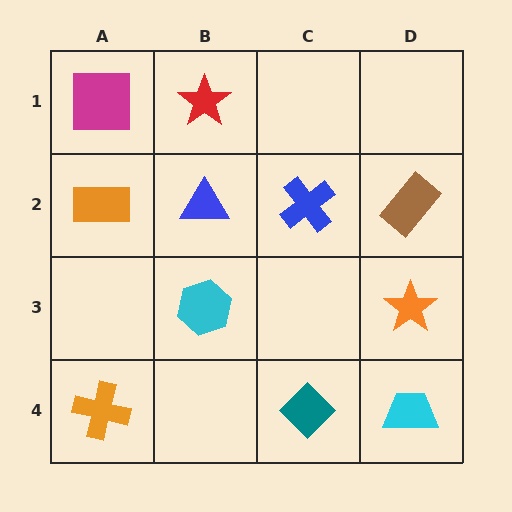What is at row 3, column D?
An orange star.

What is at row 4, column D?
A cyan trapezoid.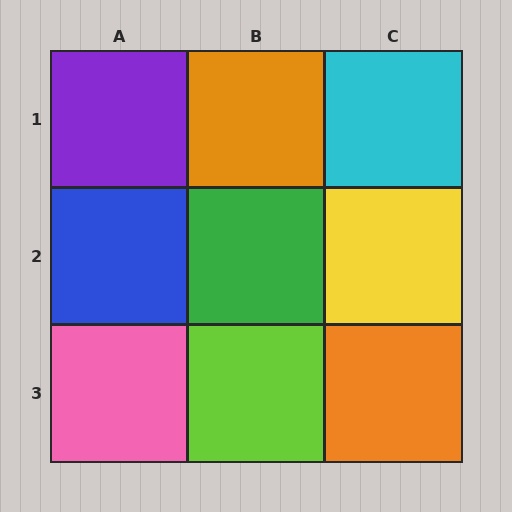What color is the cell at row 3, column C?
Orange.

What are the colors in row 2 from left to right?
Blue, green, yellow.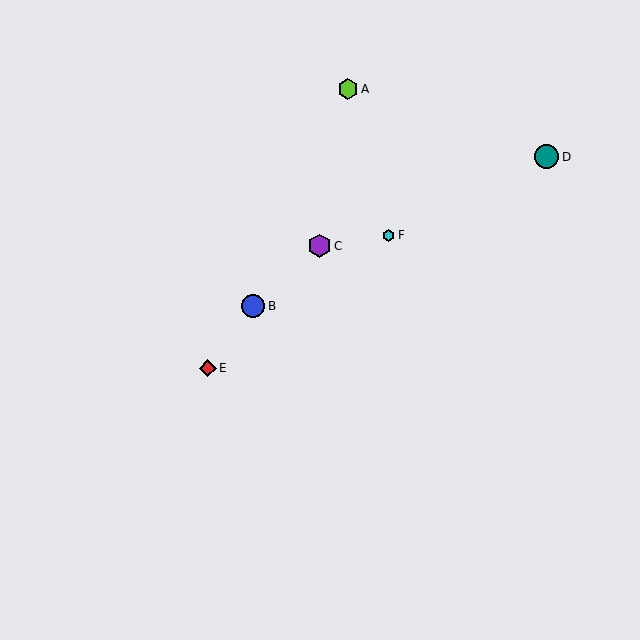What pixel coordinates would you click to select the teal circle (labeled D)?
Click at (547, 157) to select the teal circle D.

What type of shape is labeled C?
Shape C is a purple hexagon.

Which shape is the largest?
The teal circle (labeled D) is the largest.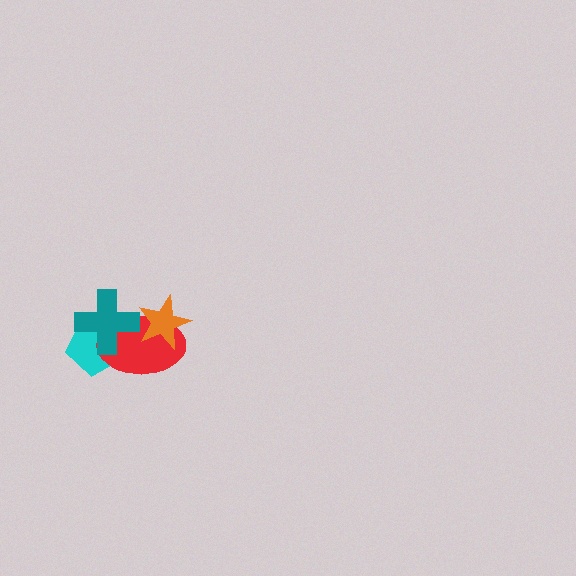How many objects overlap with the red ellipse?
3 objects overlap with the red ellipse.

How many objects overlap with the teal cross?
2 objects overlap with the teal cross.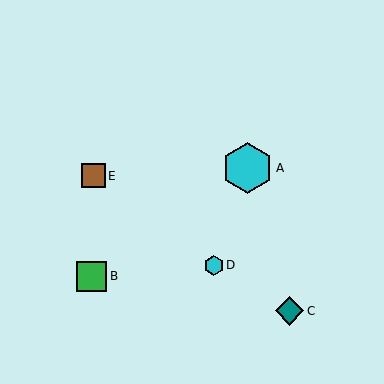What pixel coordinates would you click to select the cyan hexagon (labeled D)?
Click at (214, 265) to select the cyan hexagon D.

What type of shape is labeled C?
Shape C is a teal diamond.